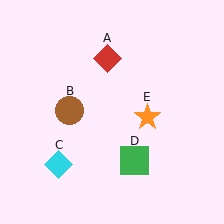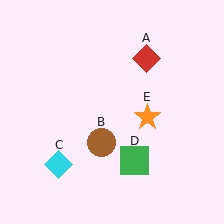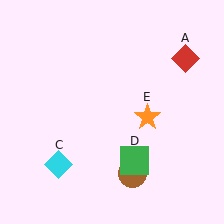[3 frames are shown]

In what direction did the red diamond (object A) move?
The red diamond (object A) moved right.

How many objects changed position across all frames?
2 objects changed position: red diamond (object A), brown circle (object B).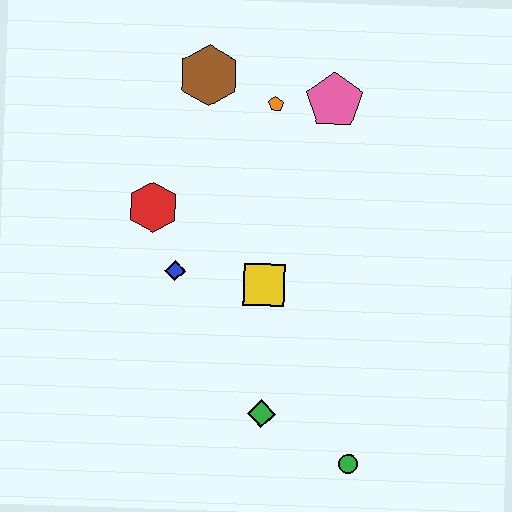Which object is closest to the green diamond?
The green circle is closest to the green diamond.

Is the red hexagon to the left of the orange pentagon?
Yes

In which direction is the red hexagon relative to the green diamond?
The red hexagon is above the green diamond.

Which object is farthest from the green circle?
The brown hexagon is farthest from the green circle.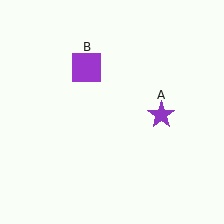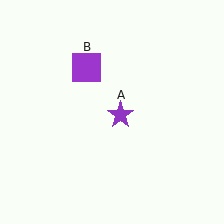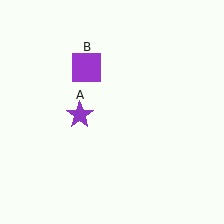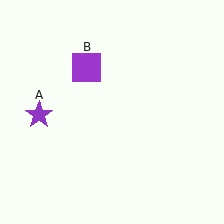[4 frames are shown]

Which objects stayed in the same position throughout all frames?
Purple square (object B) remained stationary.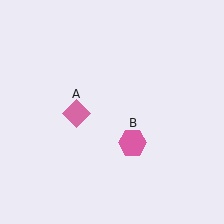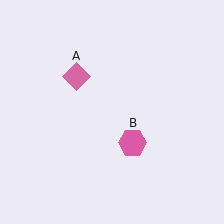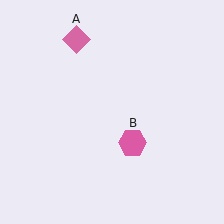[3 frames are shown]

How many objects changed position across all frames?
1 object changed position: pink diamond (object A).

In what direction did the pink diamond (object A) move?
The pink diamond (object A) moved up.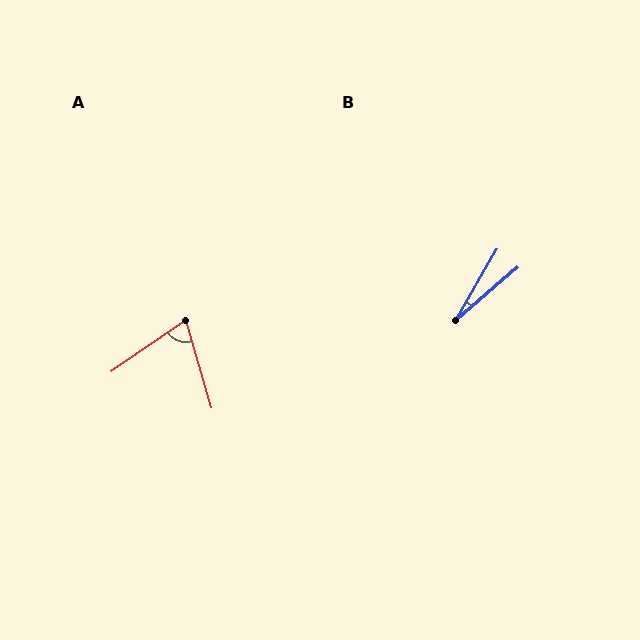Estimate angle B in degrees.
Approximately 19 degrees.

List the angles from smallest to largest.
B (19°), A (71°).